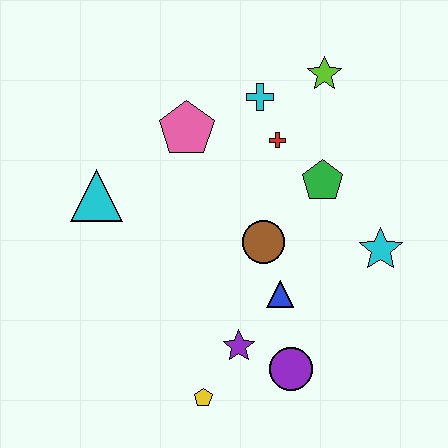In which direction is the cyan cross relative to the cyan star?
The cyan cross is above the cyan star.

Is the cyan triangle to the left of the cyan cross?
Yes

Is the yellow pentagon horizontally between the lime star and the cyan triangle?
Yes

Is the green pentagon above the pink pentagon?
No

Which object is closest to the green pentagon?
The red cross is closest to the green pentagon.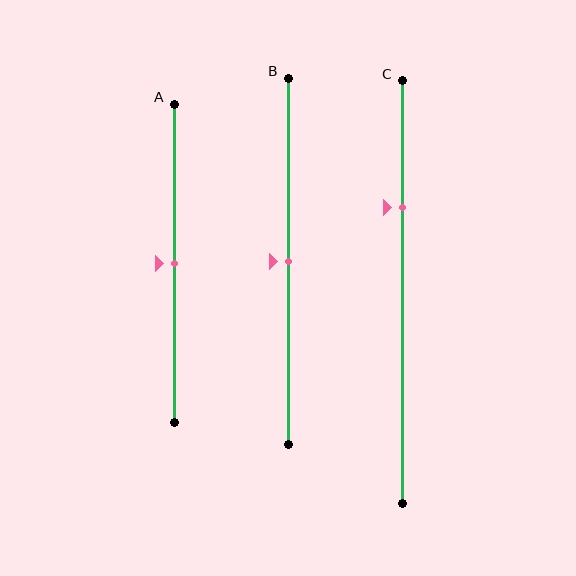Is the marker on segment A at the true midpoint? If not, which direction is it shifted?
Yes, the marker on segment A is at the true midpoint.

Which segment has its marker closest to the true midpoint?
Segment A has its marker closest to the true midpoint.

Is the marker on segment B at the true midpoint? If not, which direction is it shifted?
Yes, the marker on segment B is at the true midpoint.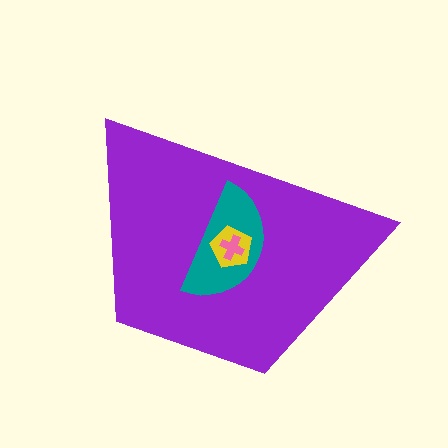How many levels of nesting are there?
4.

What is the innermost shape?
The pink cross.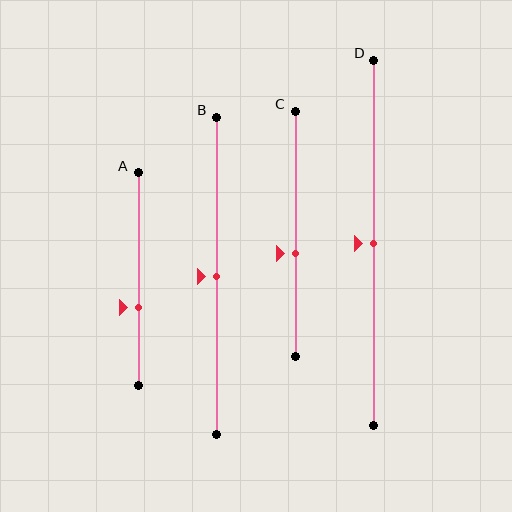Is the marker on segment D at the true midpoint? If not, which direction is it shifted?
Yes, the marker on segment D is at the true midpoint.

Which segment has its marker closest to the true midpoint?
Segment B has its marker closest to the true midpoint.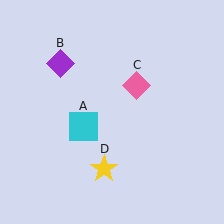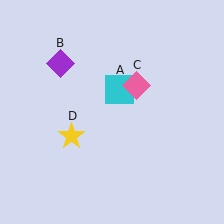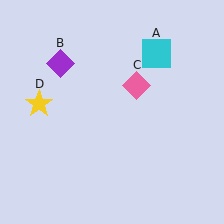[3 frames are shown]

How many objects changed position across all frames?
2 objects changed position: cyan square (object A), yellow star (object D).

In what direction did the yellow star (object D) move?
The yellow star (object D) moved up and to the left.